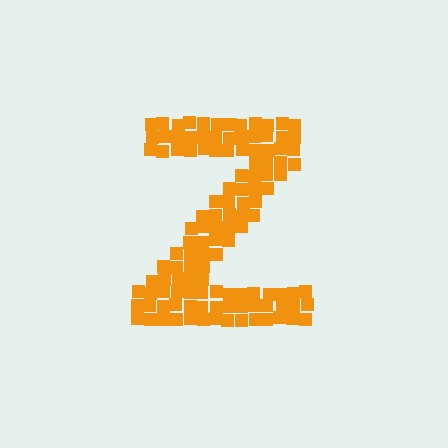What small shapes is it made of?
It is made of small squares.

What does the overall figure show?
The overall figure shows the letter Z.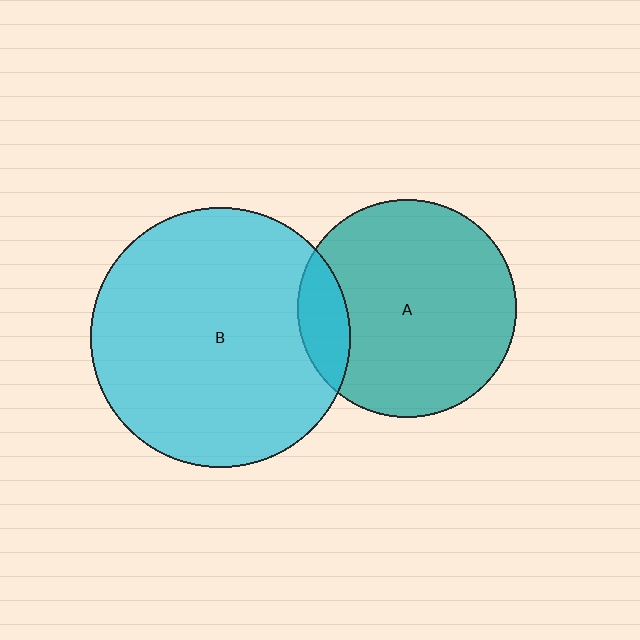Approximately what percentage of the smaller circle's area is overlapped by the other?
Approximately 15%.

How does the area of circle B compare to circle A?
Approximately 1.4 times.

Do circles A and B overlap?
Yes.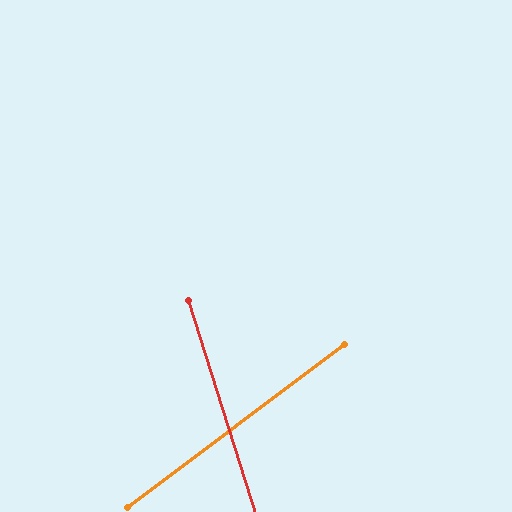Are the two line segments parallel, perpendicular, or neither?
Neither parallel nor perpendicular — they differ by about 71°.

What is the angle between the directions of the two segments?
Approximately 71 degrees.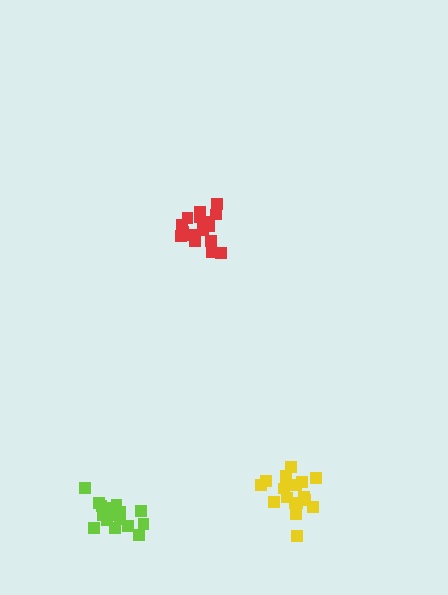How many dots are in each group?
Group 1: 19 dots, Group 2: 20 dots, Group 3: 16 dots (55 total).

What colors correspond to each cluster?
The clusters are colored: yellow, red, lime.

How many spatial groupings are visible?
There are 3 spatial groupings.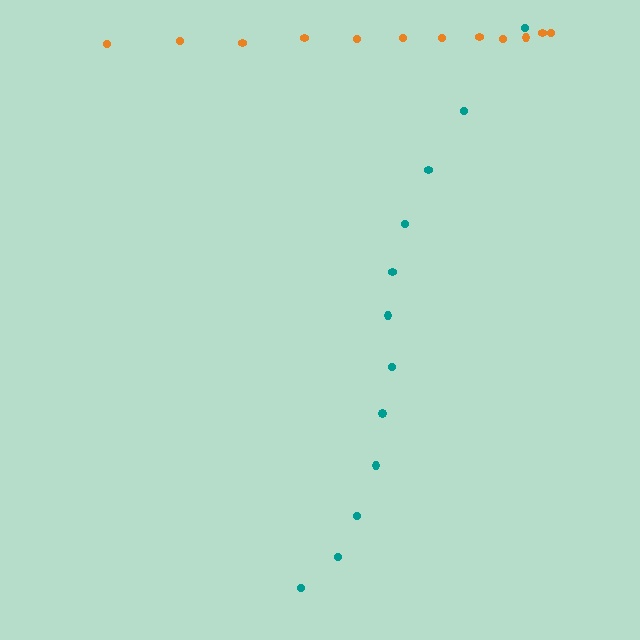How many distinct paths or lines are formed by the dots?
There are 2 distinct paths.